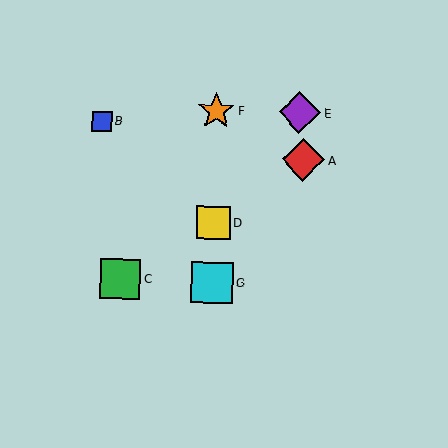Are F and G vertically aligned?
Yes, both are at x≈216.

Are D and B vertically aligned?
No, D is at x≈213 and B is at x≈102.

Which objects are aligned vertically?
Objects D, F, G are aligned vertically.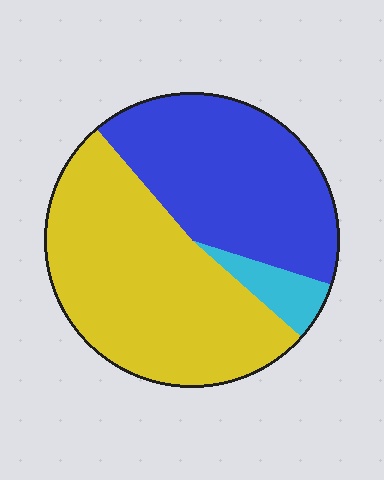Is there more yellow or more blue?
Yellow.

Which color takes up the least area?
Cyan, at roughly 5%.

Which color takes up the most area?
Yellow, at roughly 50%.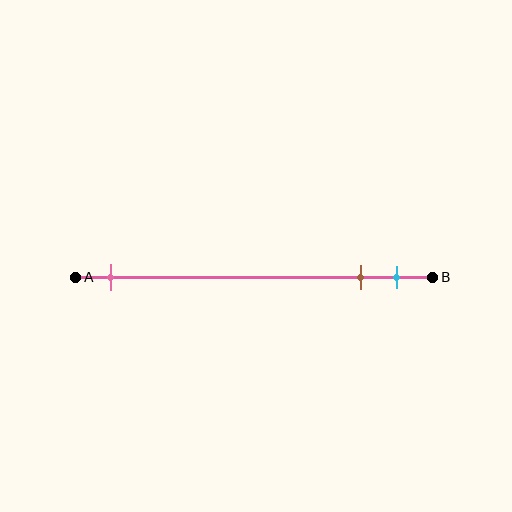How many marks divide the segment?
There are 3 marks dividing the segment.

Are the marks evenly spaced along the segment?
No, the marks are not evenly spaced.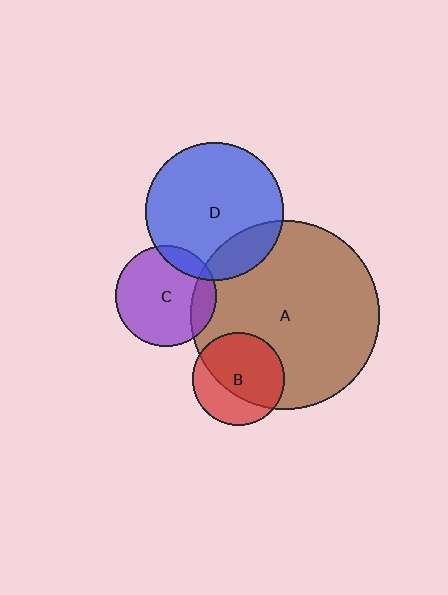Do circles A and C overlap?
Yes.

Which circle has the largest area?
Circle A (brown).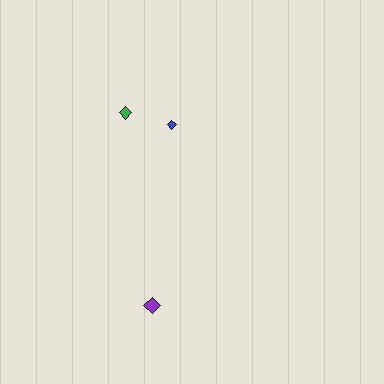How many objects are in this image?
There are 3 objects.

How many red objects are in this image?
There are no red objects.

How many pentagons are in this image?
There are no pentagons.